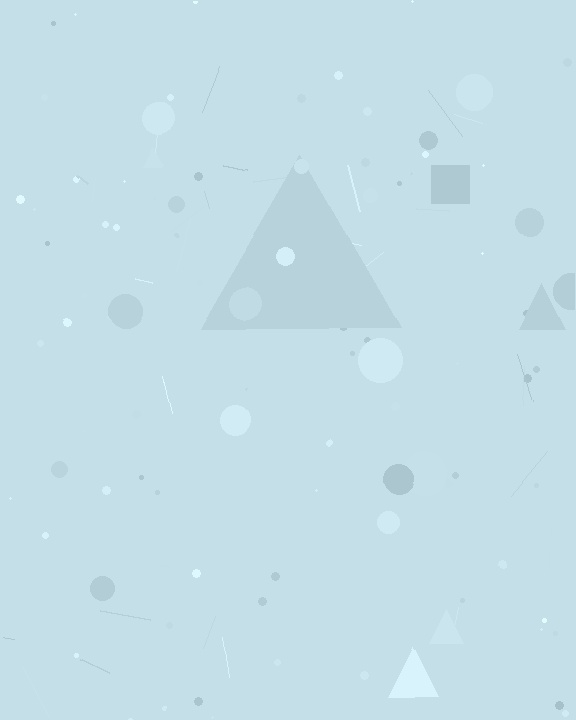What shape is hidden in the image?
A triangle is hidden in the image.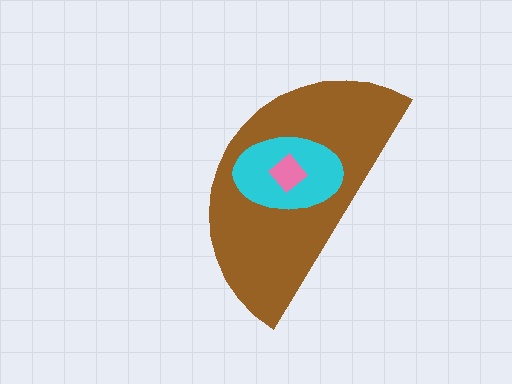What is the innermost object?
The pink diamond.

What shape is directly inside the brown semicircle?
The cyan ellipse.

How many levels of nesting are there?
3.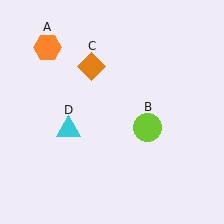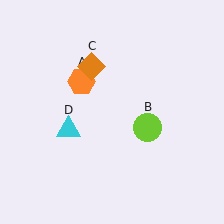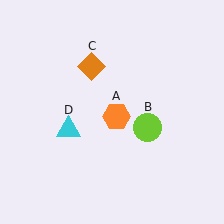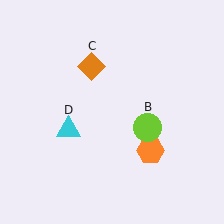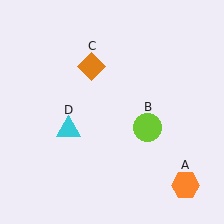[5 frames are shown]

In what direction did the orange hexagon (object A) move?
The orange hexagon (object A) moved down and to the right.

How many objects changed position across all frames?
1 object changed position: orange hexagon (object A).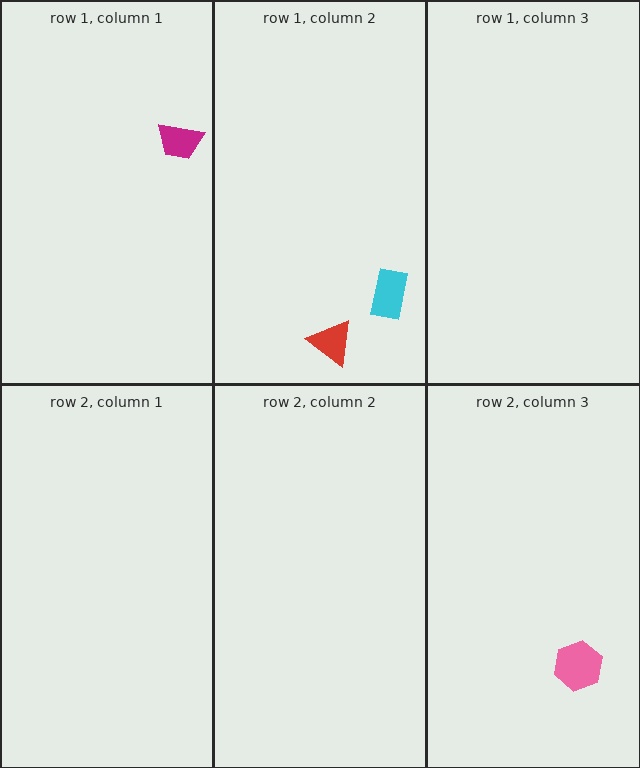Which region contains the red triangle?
The row 1, column 2 region.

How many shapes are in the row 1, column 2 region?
2.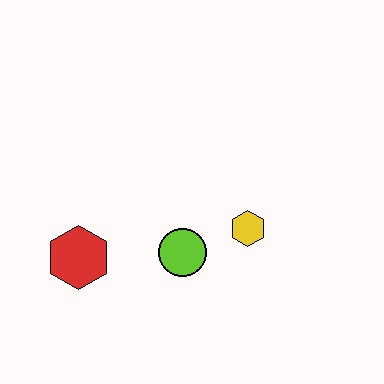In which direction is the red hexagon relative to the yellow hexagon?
The red hexagon is to the left of the yellow hexagon.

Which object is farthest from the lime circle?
The red hexagon is farthest from the lime circle.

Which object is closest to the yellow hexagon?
The lime circle is closest to the yellow hexagon.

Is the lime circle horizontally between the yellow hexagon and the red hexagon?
Yes